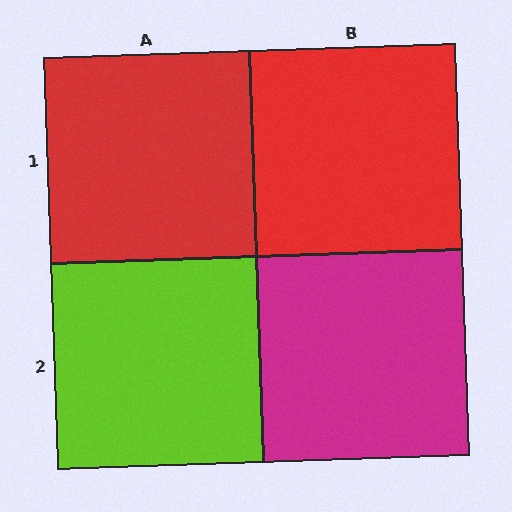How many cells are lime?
1 cell is lime.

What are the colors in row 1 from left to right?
Red, red.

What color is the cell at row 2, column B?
Magenta.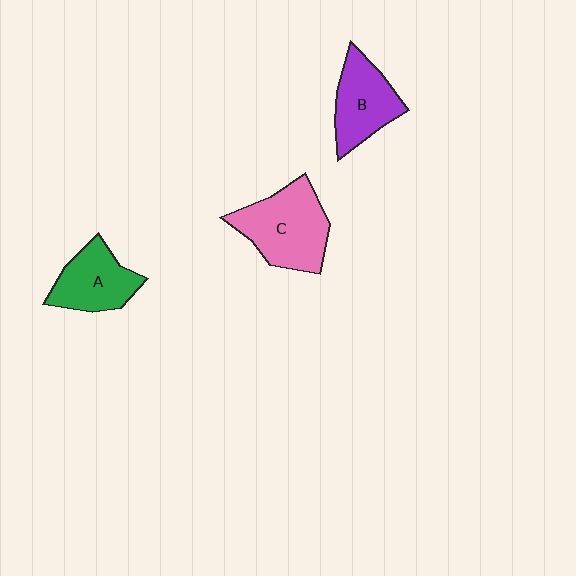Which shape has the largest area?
Shape C (pink).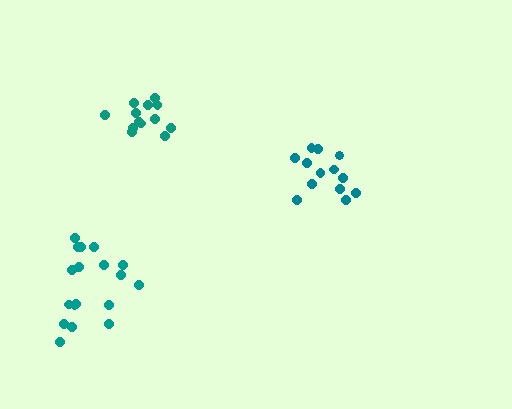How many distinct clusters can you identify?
There are 3 distinct clusters.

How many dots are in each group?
Group 1: 18 dots, Group 2: 13 dots, Group 3: 13 dots (44 total).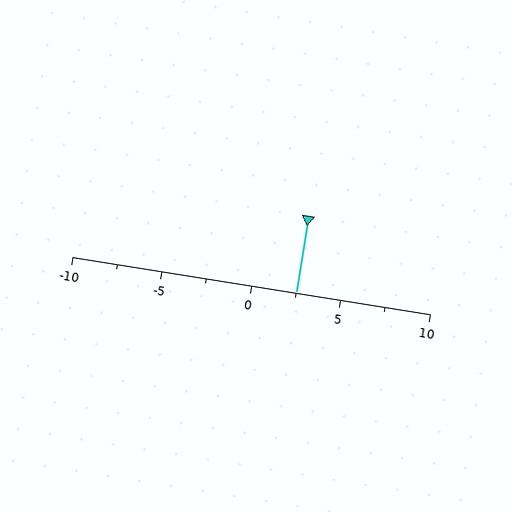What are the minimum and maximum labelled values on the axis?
The axis runs from -10 to 10.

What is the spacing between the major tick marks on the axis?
The major ticks are spaced 5 apart.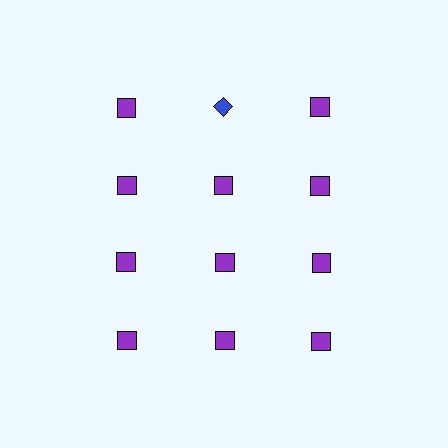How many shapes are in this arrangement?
There are 12 shapes arranged in a grid pattern.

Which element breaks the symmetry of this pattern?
The blue diamond in the top row, second from left column breaks the symmetry. All other shapes are purple squares.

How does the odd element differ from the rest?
It differs in both color (blue instead of purple) and shape (diamond instead of square).